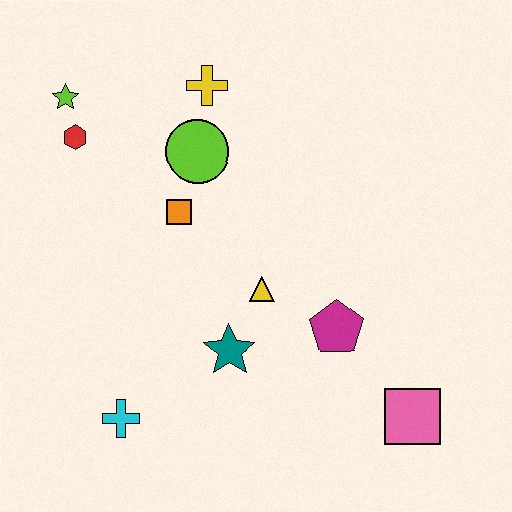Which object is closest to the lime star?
The red hexagon is closest to the lime star.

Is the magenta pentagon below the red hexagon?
Yes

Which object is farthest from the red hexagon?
The pink square is farthest from the red hexagon.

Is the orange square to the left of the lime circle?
Yes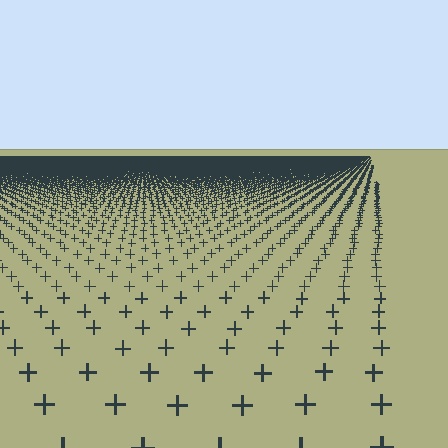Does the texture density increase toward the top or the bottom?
Density increases toward the top.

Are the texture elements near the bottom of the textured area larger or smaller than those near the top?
Larger. Near the bottom, elements are closer to the viewer and appear at a bigger on-screen size.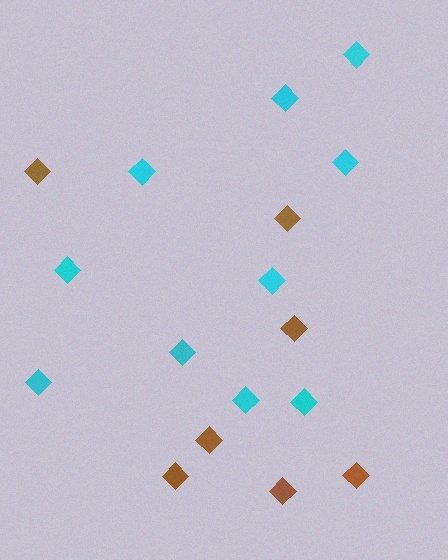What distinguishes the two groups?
There are 2 groups: one group of brown diamonds (7) and one group of cyan diamonds (10).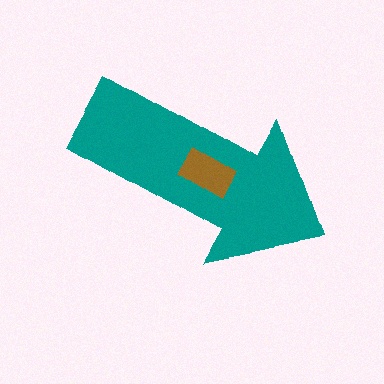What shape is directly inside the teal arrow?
The brown rectangle.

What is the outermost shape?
The teal arrow.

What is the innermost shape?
The brown rectangle.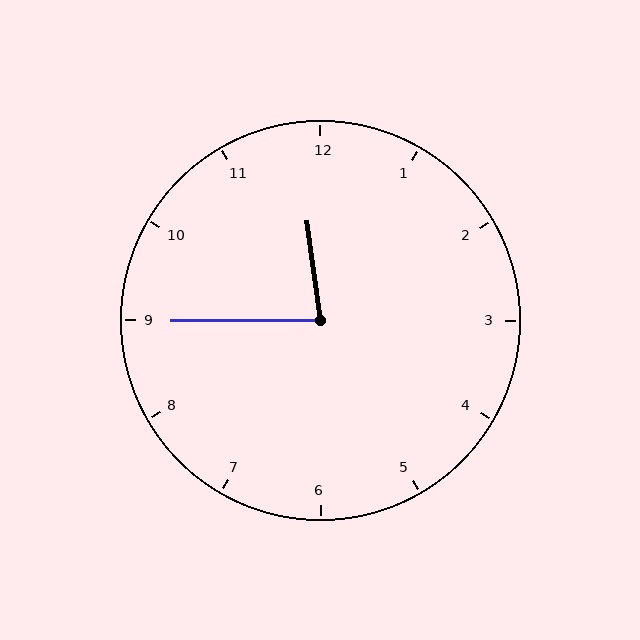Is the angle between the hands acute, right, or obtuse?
It is acute.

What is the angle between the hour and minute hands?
Approximately 82 degrees.